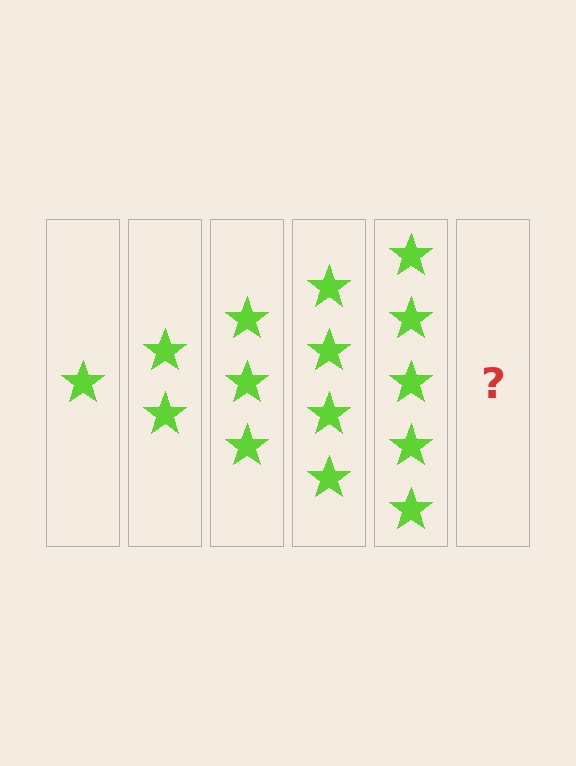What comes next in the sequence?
The next element should be 6 stars.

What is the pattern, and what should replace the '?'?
The pattern is that each step adds one more star. The '?' should be 6 stars.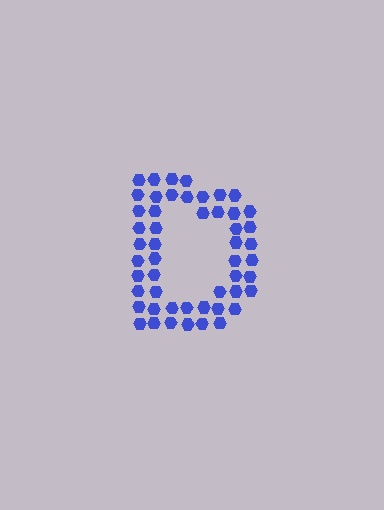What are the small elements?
The small elements are hexagons.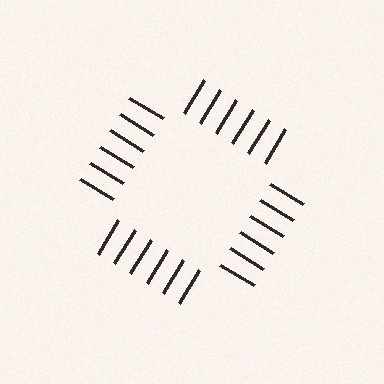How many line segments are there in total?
24 — 6 along each of the 4 edges.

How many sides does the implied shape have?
4 sides — the line-ends trace a square.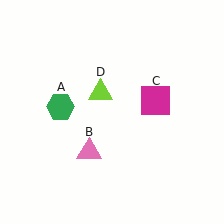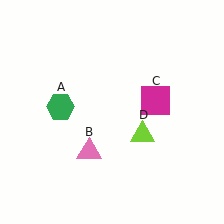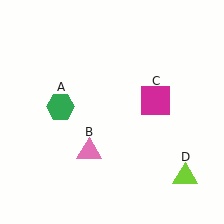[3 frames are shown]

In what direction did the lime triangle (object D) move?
The lime triangle (object D) moved down and to the right.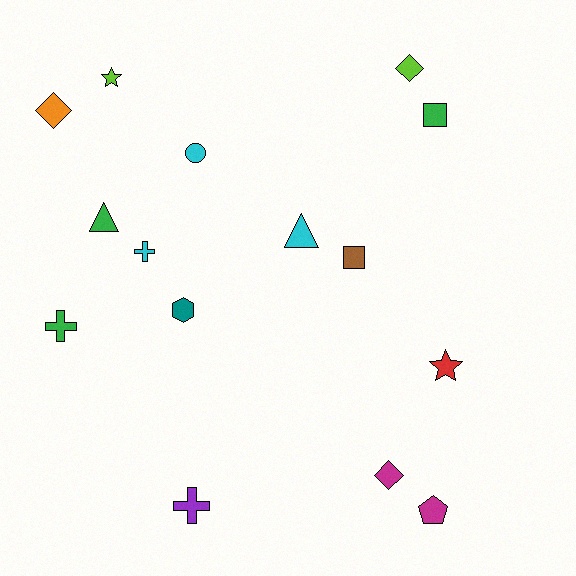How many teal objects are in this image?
There is 1 teal object.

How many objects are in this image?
There are 15 objects.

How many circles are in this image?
There is 1 circle.